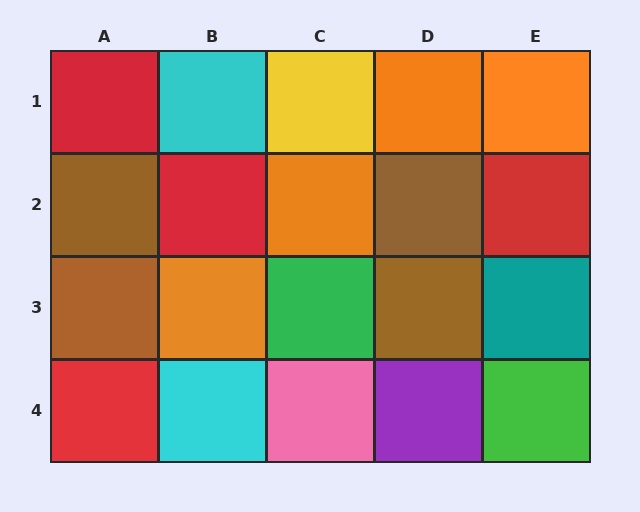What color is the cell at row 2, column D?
Brown.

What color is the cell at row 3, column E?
Teal.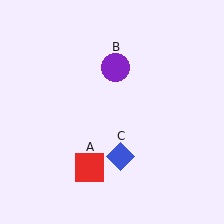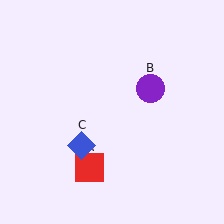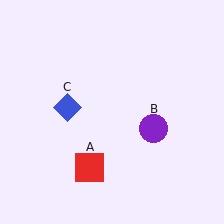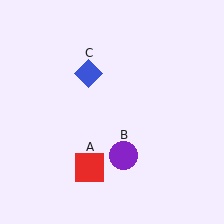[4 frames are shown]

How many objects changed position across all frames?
2 objects changed position: purple circle (object B), blue diamond (object C).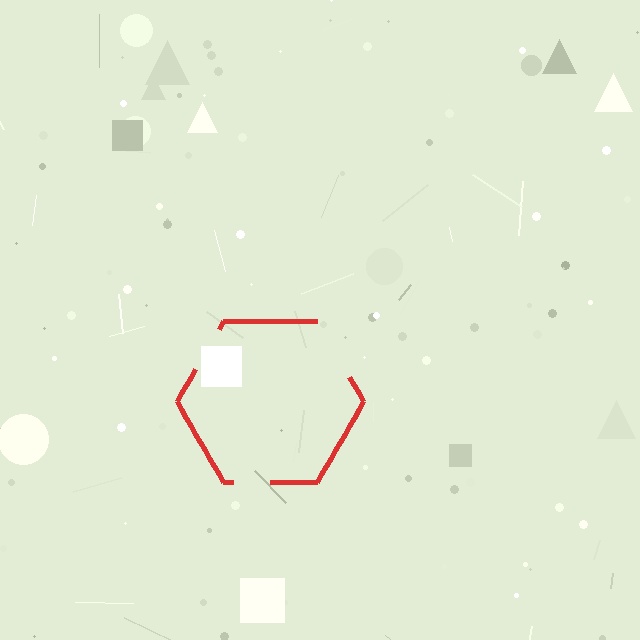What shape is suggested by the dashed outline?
The dashed outline suggests a hexagon.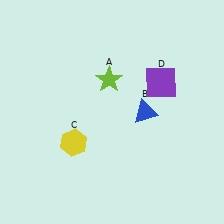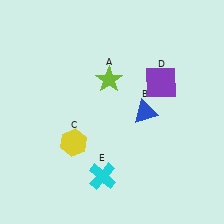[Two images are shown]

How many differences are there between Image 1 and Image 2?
There is 1 difference between the two images.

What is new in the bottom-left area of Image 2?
A cyan cross (E) was added in the bottom-left area of Image 2.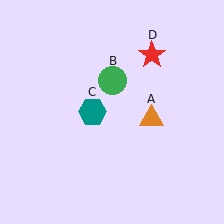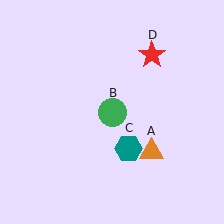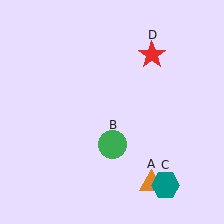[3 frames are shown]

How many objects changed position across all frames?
3 objects changed position: orange triangle (object A), green circle (object B), teal hexagon (object C).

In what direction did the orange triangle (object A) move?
The orange triangle (object A) moved down.